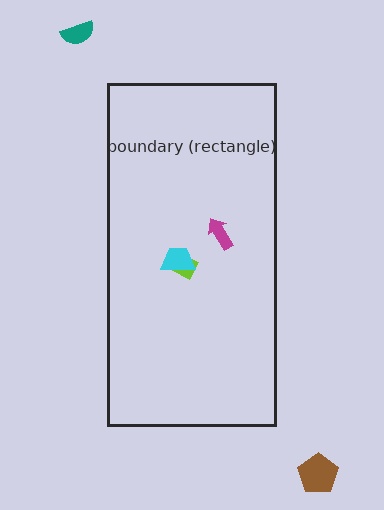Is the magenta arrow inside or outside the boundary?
Inside.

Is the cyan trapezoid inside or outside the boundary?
Inside.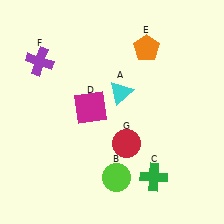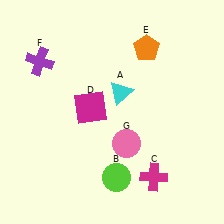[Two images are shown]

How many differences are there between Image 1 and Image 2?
There are 2 differences between the two images.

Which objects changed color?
C changed from green to magenta. G changed from red to pink.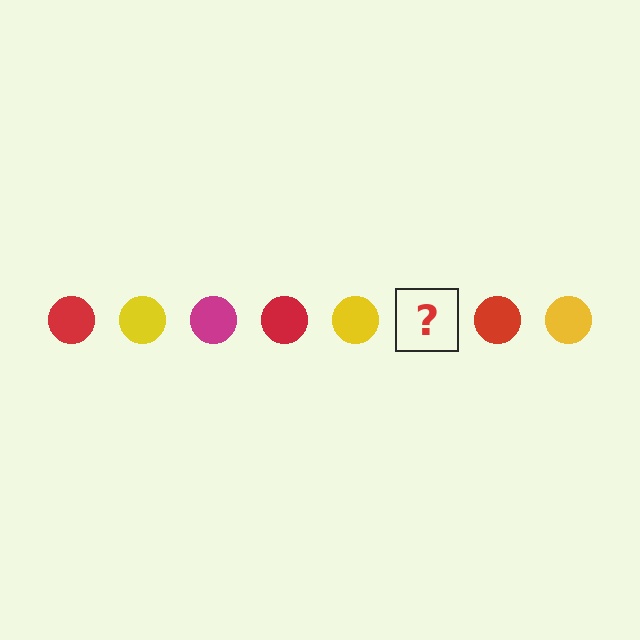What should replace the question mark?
The question mark should be replaced with a magenta circle.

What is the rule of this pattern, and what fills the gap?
The rule is that the pattern cycles through red, yellow, magenta circles. The gap should be filled with a magenta circle.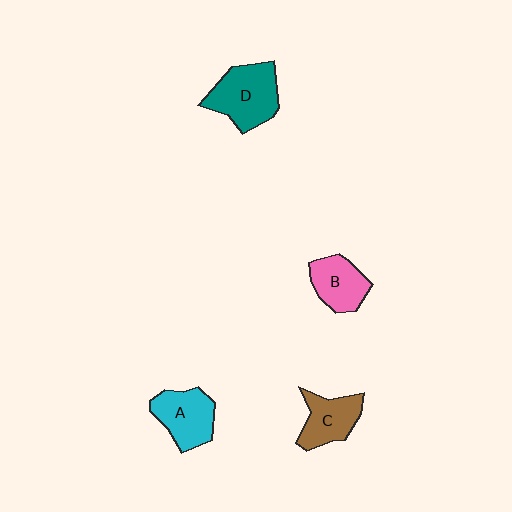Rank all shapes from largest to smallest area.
From largest to smallest: D (teal), A (cyan), C (brown), B (pink).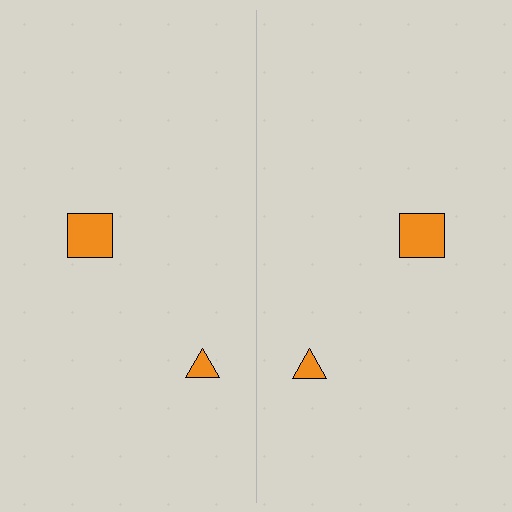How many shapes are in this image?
There are 4 shapes in this image.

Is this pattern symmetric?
Yes, this pattern has bilateral (reflection) symmetry.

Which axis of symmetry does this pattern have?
The pattern has a vertical axis of symmetry running through the center of the image.